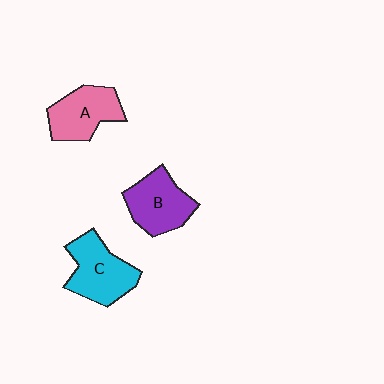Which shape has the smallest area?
Shape A (pink).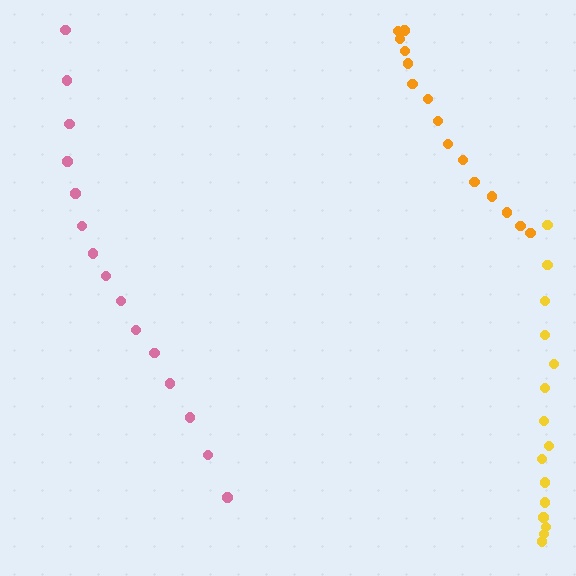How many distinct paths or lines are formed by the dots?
There are 3 distinct paths.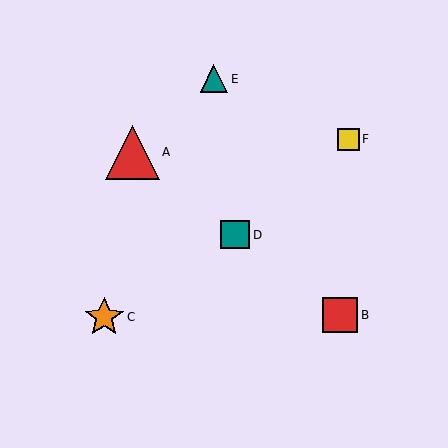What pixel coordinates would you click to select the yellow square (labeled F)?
Click at (348, 139) to select the yellow square F.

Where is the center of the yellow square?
The center of the yellow square is at (348, 139).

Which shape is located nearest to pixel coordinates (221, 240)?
The teal square (labeled D) at (235, 235) is nearest to that location.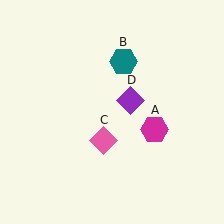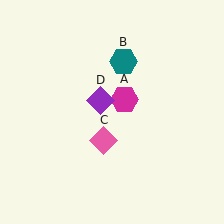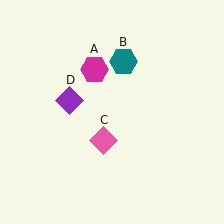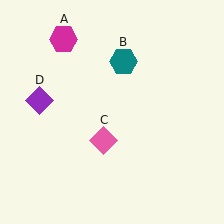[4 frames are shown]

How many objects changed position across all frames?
2 objects changed position: magenta hexagon (object A), purple diamond (object D).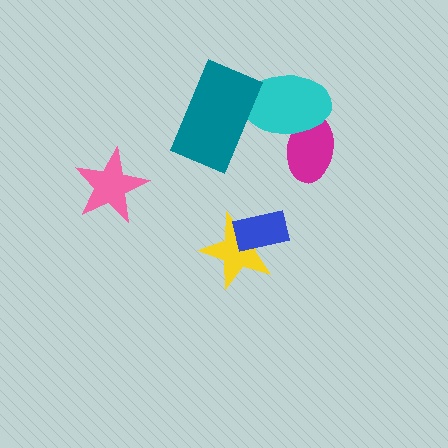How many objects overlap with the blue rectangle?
1 object overlaps with the blue rectangle.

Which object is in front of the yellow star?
The blue rectangle is in front of the yellow star.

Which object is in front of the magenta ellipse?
The cyan ellipse is in front of the magenta ellipse.